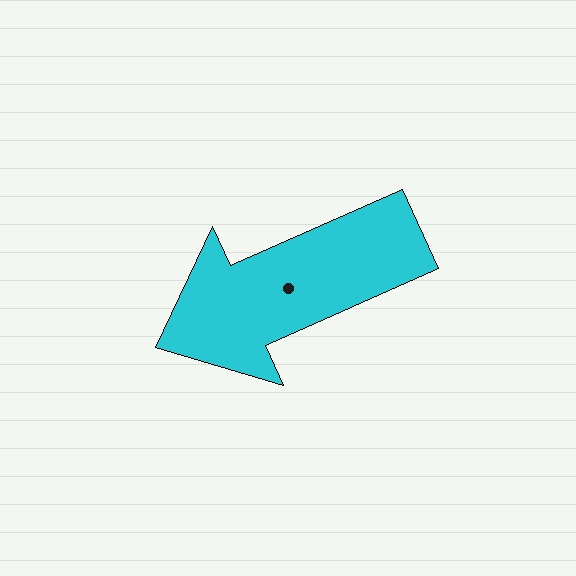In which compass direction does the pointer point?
Southwest.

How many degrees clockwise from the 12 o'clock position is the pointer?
Approximately 246 degrees.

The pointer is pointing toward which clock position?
Roughly 8 o'clock.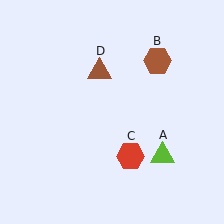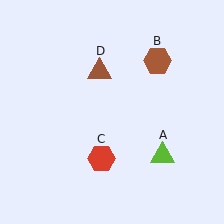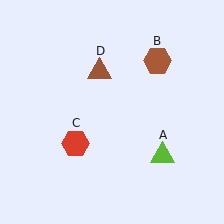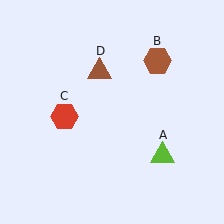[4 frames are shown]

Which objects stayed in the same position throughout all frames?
Lime triangle (object A) and brown hexagon (object B) and brown triangle (object D) remained stationary.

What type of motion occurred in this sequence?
The red hexagon (object C) rotated clockwise around the center of the scene.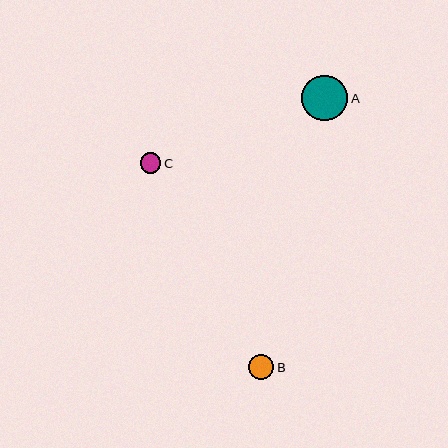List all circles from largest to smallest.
From largest to smallest: A, B, C.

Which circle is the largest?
Circle A is the largest with a size of approximately 46 pixels.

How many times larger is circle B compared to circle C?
Circle B is approximately 1.2 times the size of circle C.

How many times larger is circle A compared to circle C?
Circle A is approximately 2.2 times the size of circle C.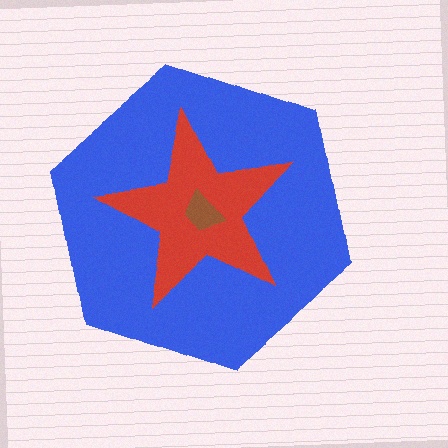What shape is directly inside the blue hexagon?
The red star.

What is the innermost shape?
The brown trapezoid.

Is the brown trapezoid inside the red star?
Yes.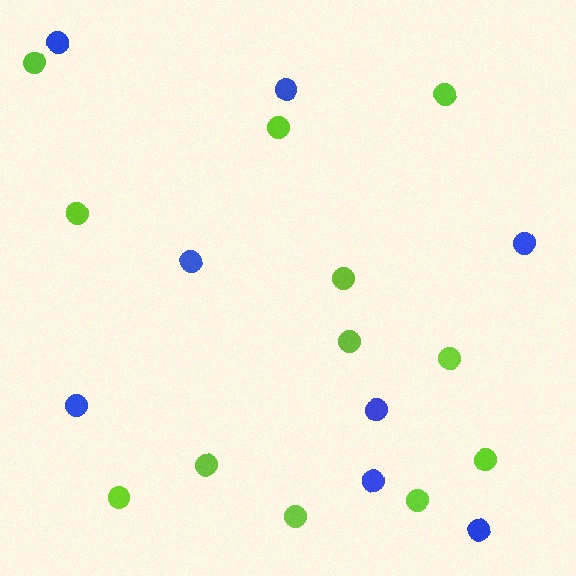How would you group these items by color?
There are 2 groups: one group of blue circles (8) and one group of lime circles (12).